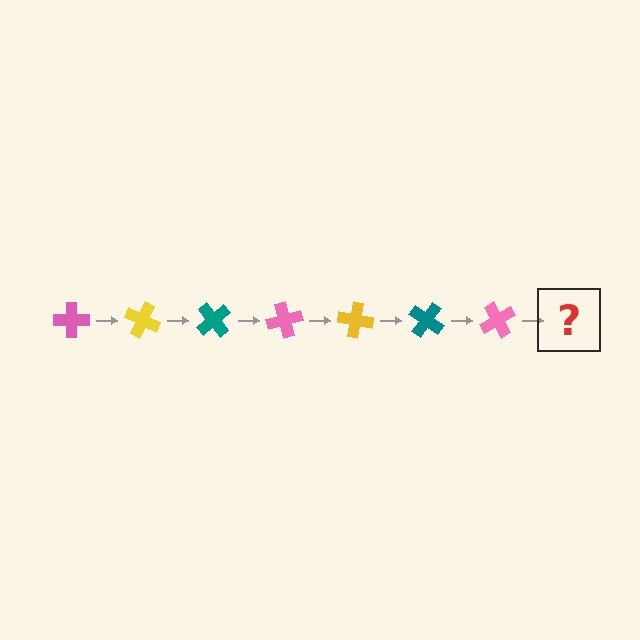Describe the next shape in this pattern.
It should be a yellow cross, rotated 175 degrees from the start.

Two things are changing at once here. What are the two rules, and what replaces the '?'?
The two rules are that it rotates 25 degrees each step and the color cycles through pink, yellow, and teal. The '?' should be a yellow cross, rotated 175 degrees from the start.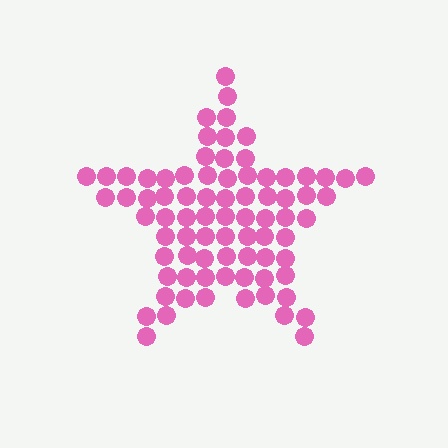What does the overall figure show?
The overall figure shows a star.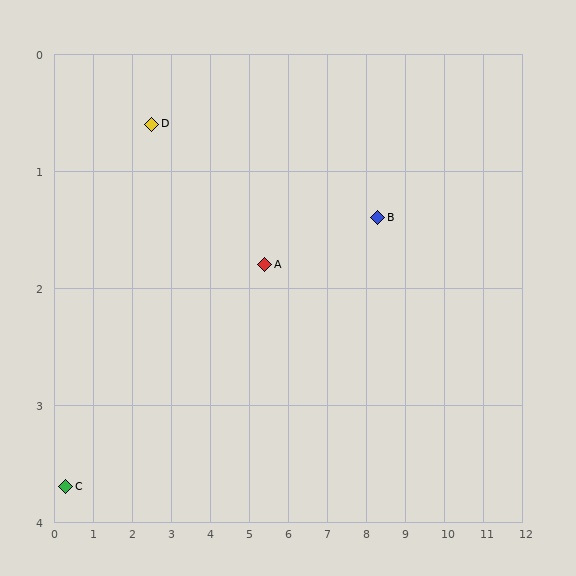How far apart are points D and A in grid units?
Points D and A are about 3.1 grid units apart.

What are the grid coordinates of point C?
Point C is at approximately (0.3, 3.7).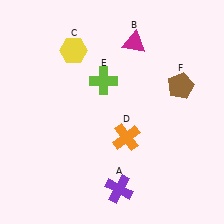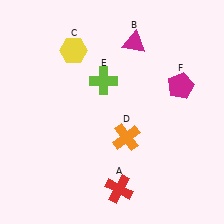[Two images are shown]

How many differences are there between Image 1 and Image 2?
There are 2 differences between the two images.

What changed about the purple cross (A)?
In Image 1, A is purple. In Image 2, it changed to red.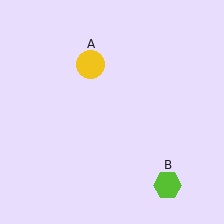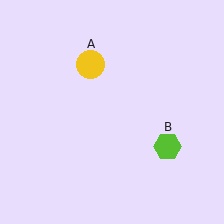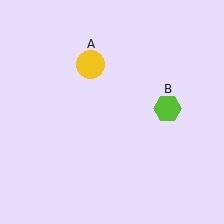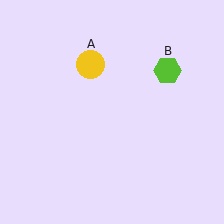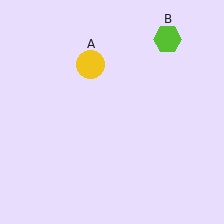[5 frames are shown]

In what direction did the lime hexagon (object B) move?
The lime hexagon (object B) moved up.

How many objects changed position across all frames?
1 object changed position: lime hexagon (object B).